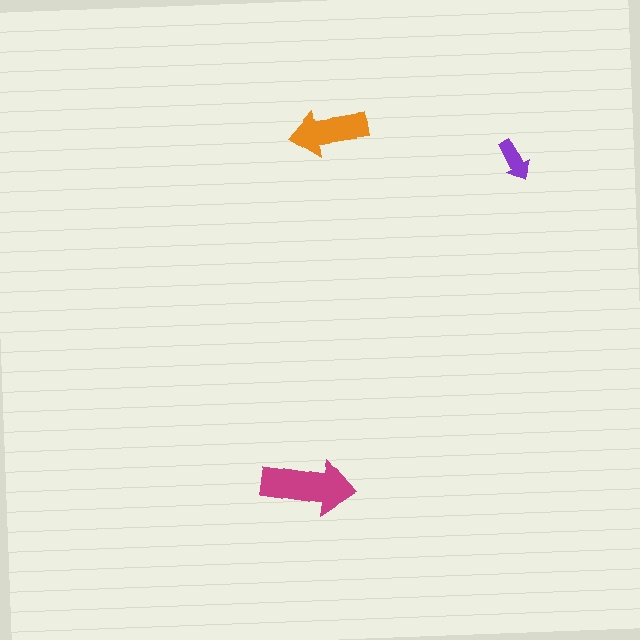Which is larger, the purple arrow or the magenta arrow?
The magenta one.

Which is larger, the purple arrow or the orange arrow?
The orange one.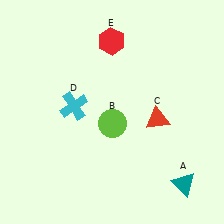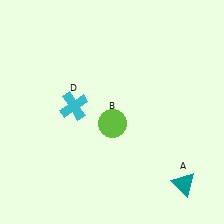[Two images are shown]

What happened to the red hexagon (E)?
The red hexagon (E) was removed in Image 2. It was in the top-left area of Image 1.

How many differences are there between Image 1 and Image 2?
There are 2 differences between the two images.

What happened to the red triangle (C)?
The red triangle (C) was removed in Image 2. It was in the bottom-right area of Image 1.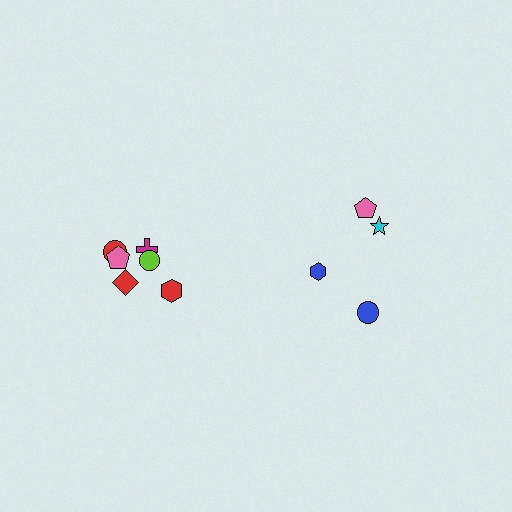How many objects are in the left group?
There are 6 objects.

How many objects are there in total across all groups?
There are 10 objects.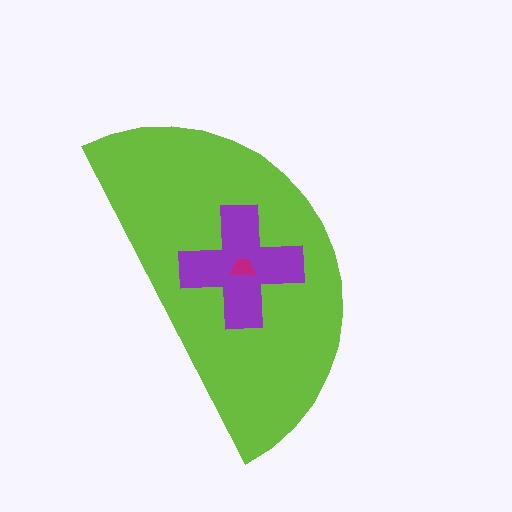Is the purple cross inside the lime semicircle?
Yes.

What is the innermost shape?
The magenta trapezoid.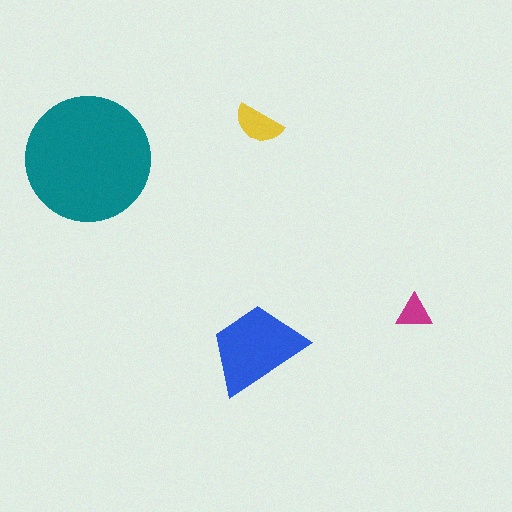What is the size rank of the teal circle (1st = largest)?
1st.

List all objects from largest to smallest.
The teal circle, the blue trapezoid, the yellow semicircle, the magenta triangle.